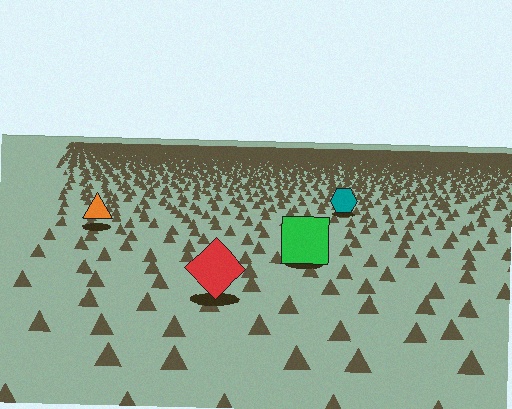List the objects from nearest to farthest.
From nearest to farthest: the red diamond, the green square, the orange triangle, the teal hexagon.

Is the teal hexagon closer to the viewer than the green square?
No. The green square is closer — you can tell from the texture gradient: the ground texture is coarser near it.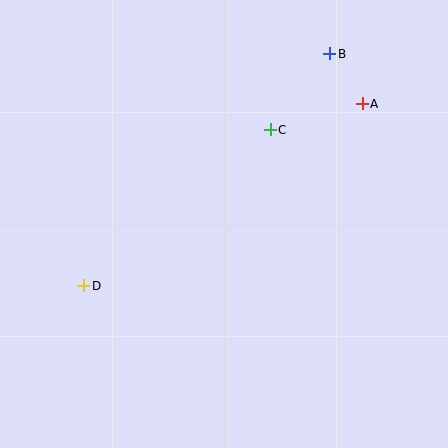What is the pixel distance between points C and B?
The distance between C and B is 97 pixels.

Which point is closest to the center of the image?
Point C at (270, 130) is closest to the center.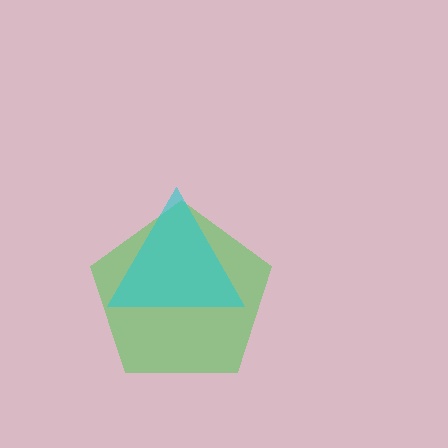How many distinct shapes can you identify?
There are 2 distinct shapes: a green pentagon, a cyan triangle.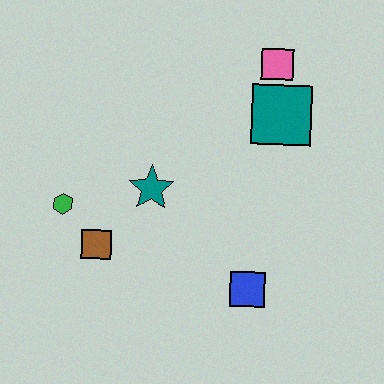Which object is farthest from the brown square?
The pink square is farthest from the brown square.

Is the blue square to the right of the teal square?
No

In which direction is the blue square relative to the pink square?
The blue square is below the pink square.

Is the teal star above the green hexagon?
Yes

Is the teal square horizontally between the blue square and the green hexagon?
No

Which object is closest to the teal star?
The brown square is closest to the teal star.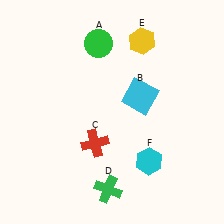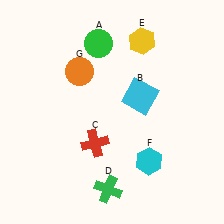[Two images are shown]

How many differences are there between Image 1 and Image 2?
There is 1 difference between the two images.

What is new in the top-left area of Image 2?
An orange circle (G) was added in the top-left area of Image 2.